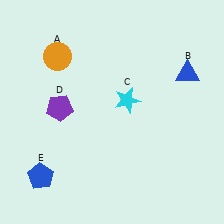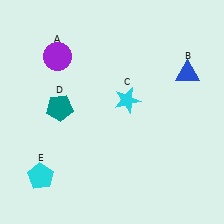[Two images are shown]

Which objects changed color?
A changed from orange to purple. D changed from purple to teal. E changed from blue to cyan.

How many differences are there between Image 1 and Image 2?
There are 3 differences between the two images.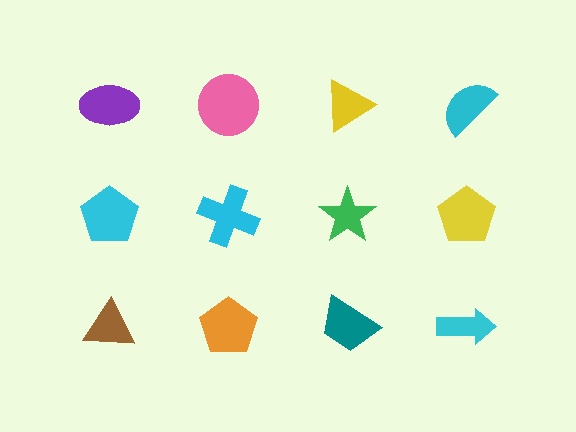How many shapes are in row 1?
4 shapes.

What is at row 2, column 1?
A cyan pentagon.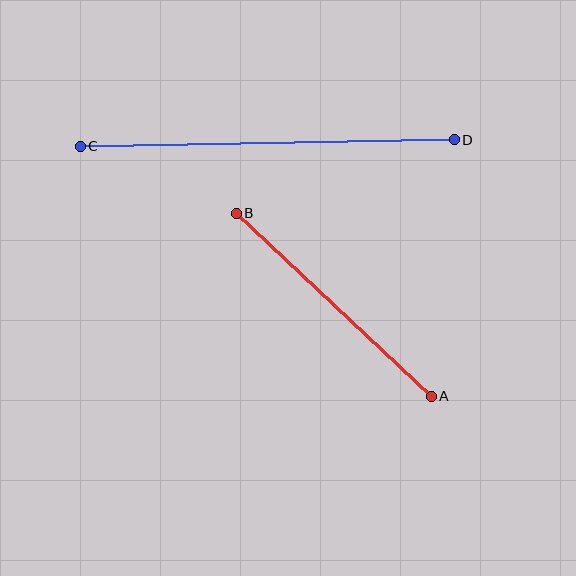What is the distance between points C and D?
The distance is approximately 374 pixels.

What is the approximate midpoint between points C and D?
The midpoint is at approximately (267, 143) pixels.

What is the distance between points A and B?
The distance is approximately 267 pixels.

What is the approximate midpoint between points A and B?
The midpoint is at approximately (334, 305) pixels.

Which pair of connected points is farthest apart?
Points C and D are farthest apart.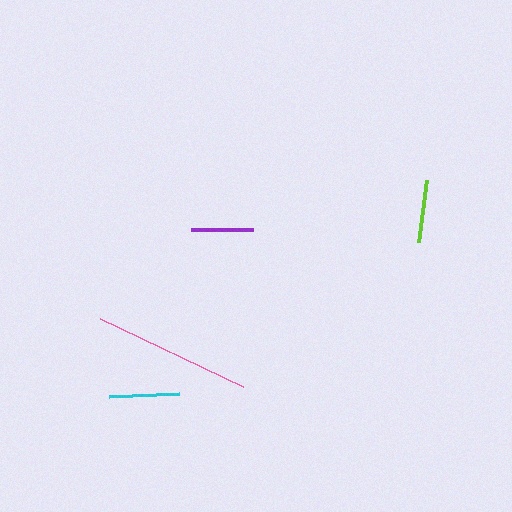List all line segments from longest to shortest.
From longest to shortest: pink, cyan, lime, purple.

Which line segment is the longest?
The pink line is the longest at approximately 159 pixels.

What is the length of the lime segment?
The lime segment is approximately 63 pixels long.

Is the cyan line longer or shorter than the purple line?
The cyan line is longer than the purple line.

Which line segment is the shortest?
The purple line is the shortest at approximately 61 pixels.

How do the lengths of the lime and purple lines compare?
The lime and purple lines are approximately the same length.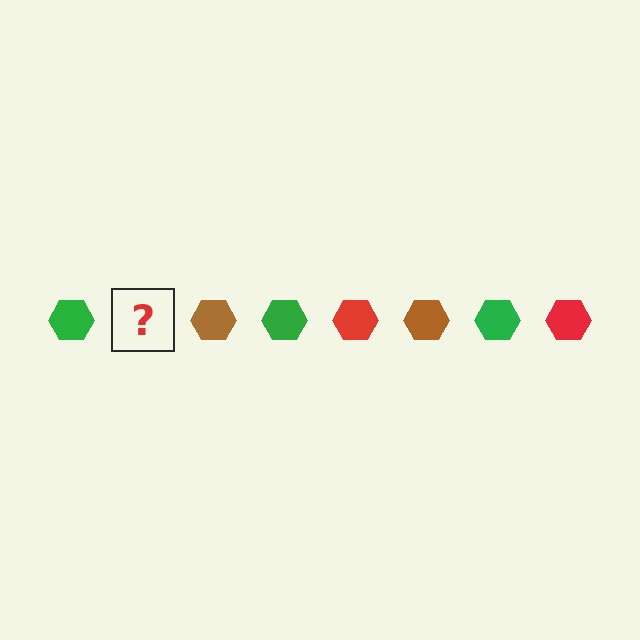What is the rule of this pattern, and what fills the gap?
The rule is that the pattern cycles through green, red, brown hexagons. The gap should be filled with a red hexagon.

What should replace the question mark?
The question mark should be replaced with a red hexagon.